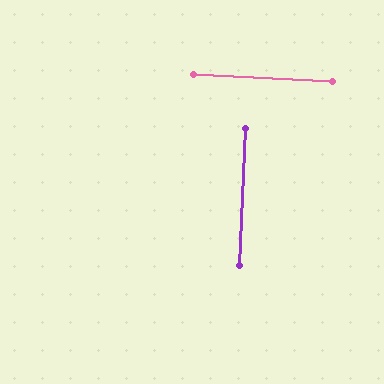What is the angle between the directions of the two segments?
Approximately 90 degrees.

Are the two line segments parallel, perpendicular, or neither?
Perpendicular — they meet at approximately 90°.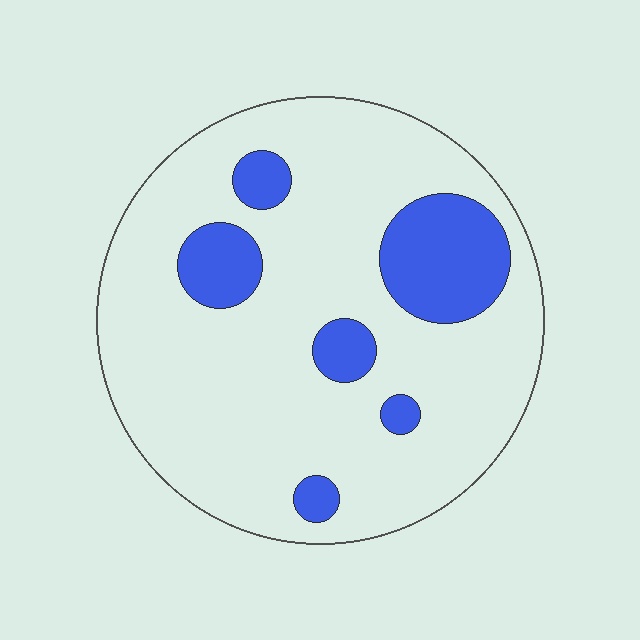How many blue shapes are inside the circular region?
6.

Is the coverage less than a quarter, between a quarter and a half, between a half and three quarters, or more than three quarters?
Less than a quarter.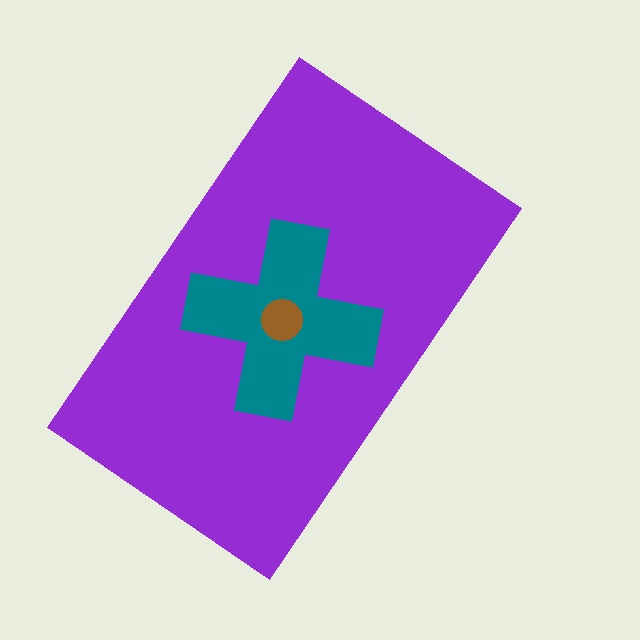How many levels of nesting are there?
3.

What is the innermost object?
The brown circle.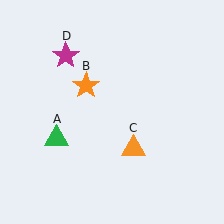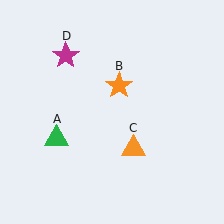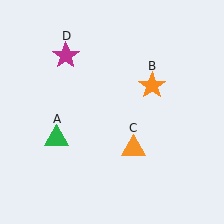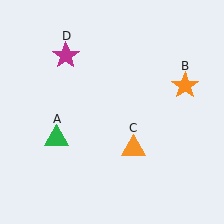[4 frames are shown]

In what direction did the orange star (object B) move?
The orange star (object B) moved right.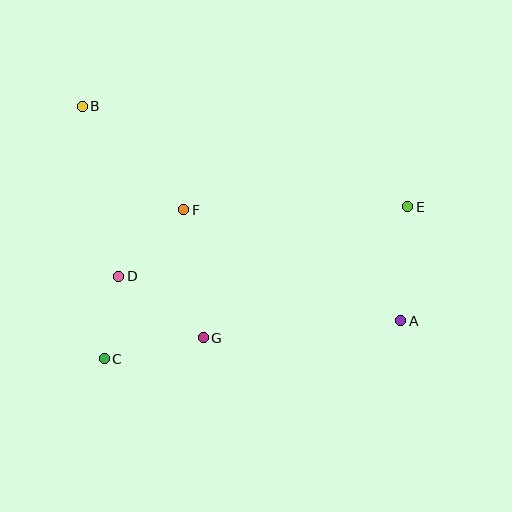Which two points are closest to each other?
Points C and D are closest to each other.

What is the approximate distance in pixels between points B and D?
The distance between B and D is approximately 174 pixels.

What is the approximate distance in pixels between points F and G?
The distance between F and G is approximately 129 pixels.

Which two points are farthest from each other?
Points A and B are farthest from each other.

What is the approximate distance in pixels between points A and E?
The distance between A and E is approximately 114 pixels.